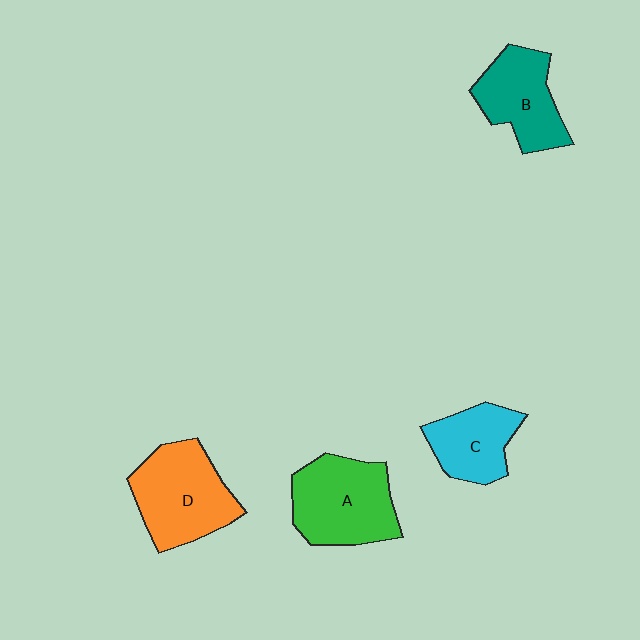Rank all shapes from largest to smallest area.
From largest to smallest: D (orange), A (green), B (teal), C (cyan).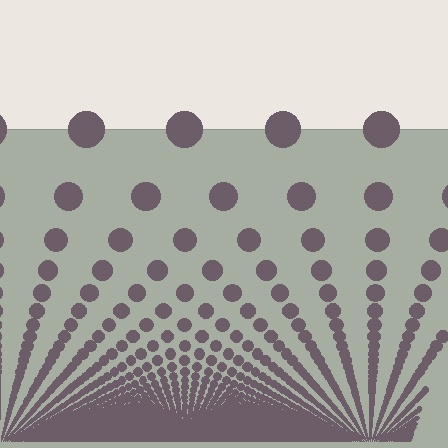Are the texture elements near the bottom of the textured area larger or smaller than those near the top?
Smaller. The gradient is inverted — elements near the bottom are smaller and denser.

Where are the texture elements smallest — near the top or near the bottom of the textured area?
Near the bottom.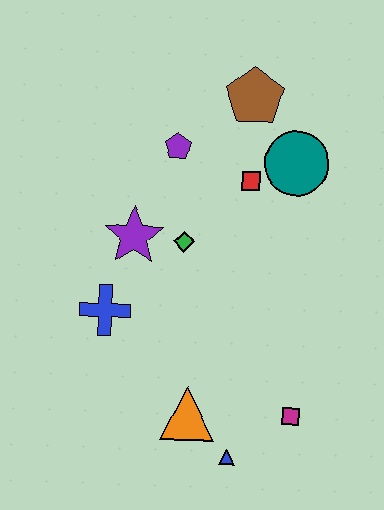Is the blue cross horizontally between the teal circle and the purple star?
No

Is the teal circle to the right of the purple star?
Yes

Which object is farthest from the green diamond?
The blue triangle is farthest from the green diamond.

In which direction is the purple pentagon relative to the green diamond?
The purple pentagon is above the green diamond.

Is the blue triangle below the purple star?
Yes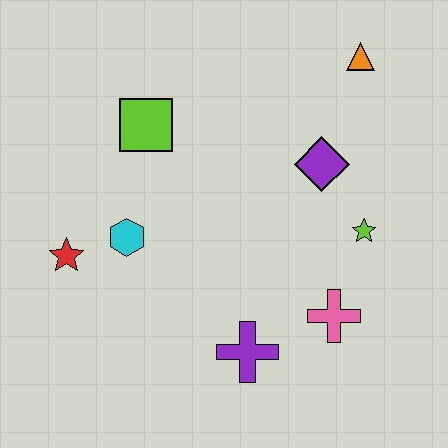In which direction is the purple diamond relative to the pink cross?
The purple diamond is above the pink cross.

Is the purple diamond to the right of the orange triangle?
No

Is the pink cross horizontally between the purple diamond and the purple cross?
No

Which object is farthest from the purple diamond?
The red star is farthest from the purple diamond.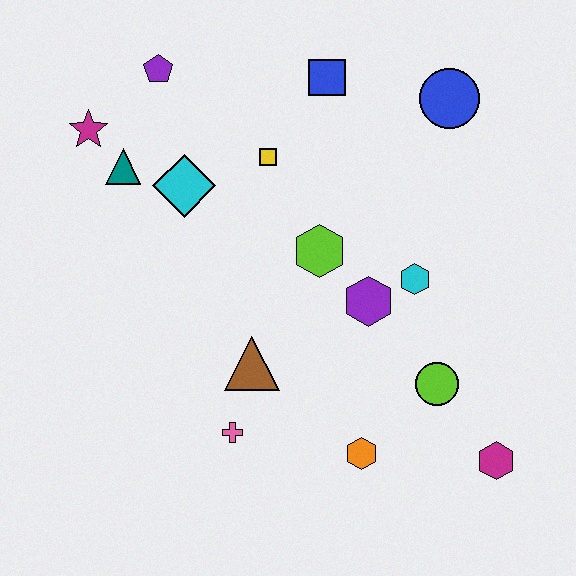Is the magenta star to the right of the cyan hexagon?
No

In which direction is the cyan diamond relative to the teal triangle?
The cyan diamond is to the right of the teal triangle.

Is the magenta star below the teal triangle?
No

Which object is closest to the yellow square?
The cyan diamond is closest to the yellow square.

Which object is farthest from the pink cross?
The blue circle is farthest from the pink cross.